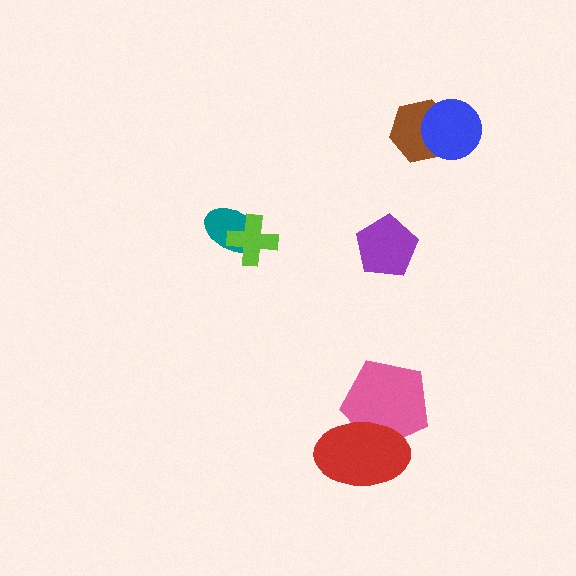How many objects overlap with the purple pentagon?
0 objects overlap with the purple pentagon.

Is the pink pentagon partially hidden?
Yes, it is partially covered by another shape.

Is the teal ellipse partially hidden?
Yes, it is partially covered by another shape.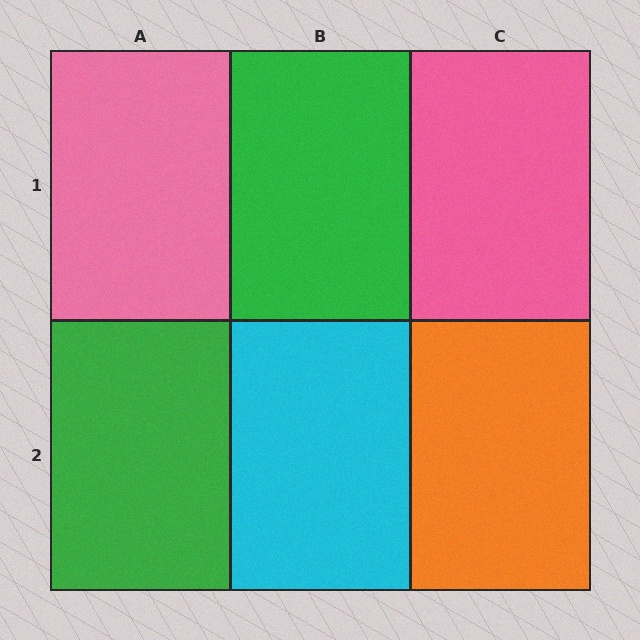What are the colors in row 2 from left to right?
Green, cyan, orange.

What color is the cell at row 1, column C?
Pink.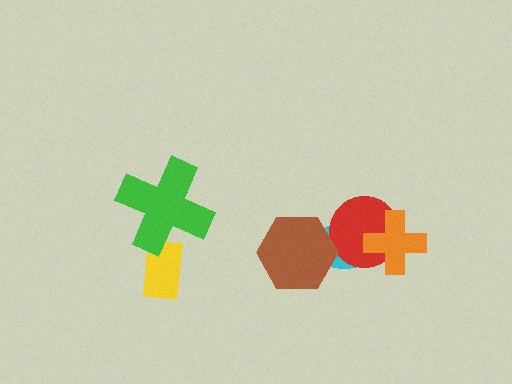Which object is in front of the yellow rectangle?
The green cross is in front of the yellow rectangle.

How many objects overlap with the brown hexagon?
1 object overlaps with the brown hexagon.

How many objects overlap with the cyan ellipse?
3 objects overlap with the cyan ellipse.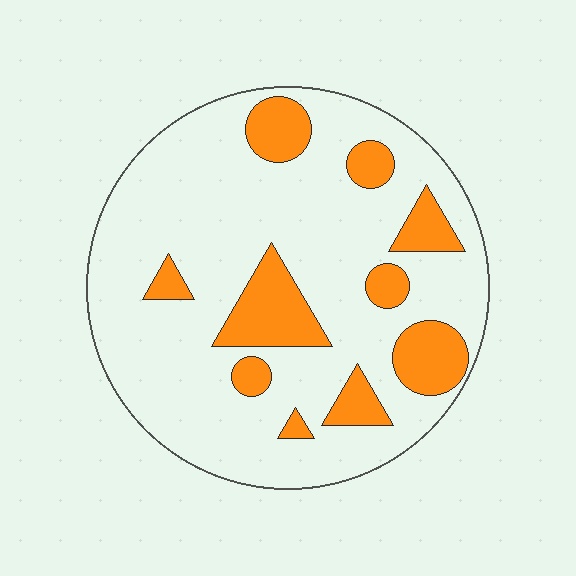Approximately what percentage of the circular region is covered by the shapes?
Approximately 20%.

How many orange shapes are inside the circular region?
10.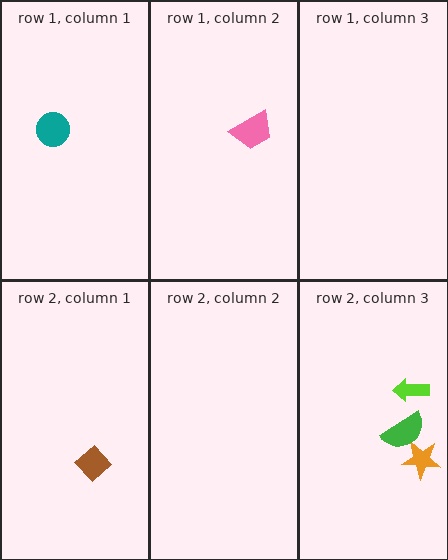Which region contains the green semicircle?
The row 2, column 3 region.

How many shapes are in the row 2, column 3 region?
3.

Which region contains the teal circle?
The row 1, column 1 region.